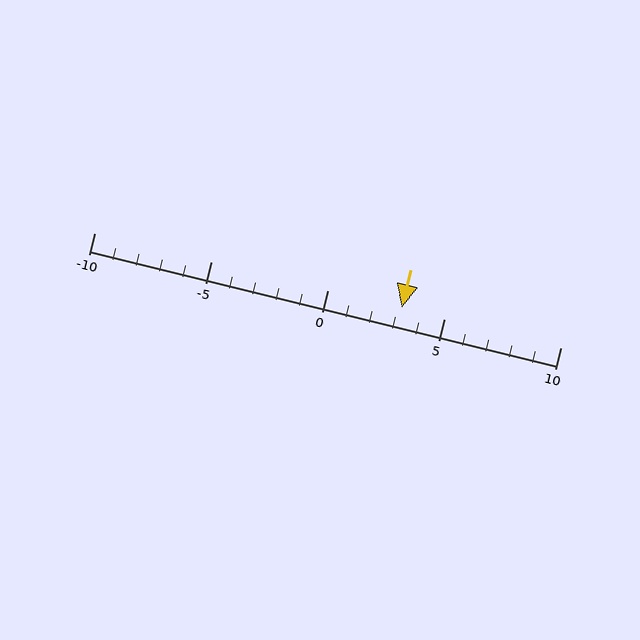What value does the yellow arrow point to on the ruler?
The yellow arrow points to approximately 3.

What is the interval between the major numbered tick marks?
The major tick marks are spaced 5 units apart.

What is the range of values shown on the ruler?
The ruler shows values from -10 to 10.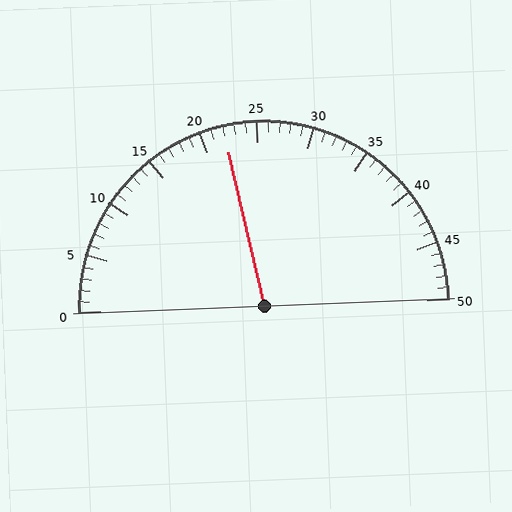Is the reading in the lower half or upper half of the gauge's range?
The reading is in the lower half of the range (0 to 50).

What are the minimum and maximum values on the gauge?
The gauge ranges from 0 to 50.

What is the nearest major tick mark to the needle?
The nearest major tick mark is 20.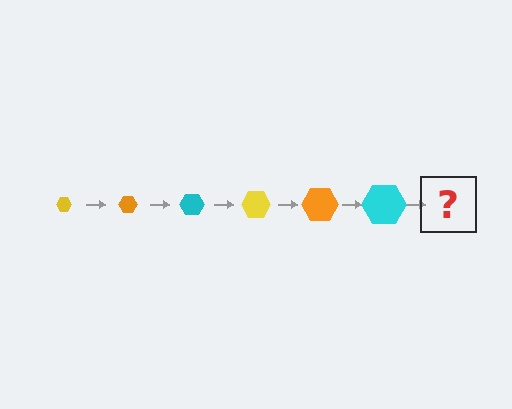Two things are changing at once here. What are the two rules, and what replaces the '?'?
The two rules are that the hexagon grows larger each step and the color cycles through yellow, orange, and cyan. The '?' should be a yellow hexagon, larger than the previous one.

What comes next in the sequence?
The next element should be a yellow hexagon, larger than the previous one.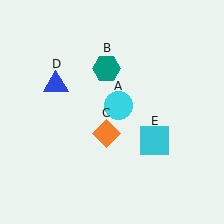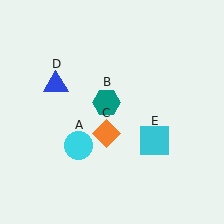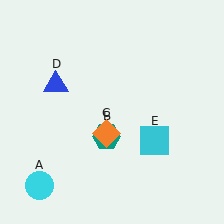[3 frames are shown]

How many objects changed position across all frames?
2 objects changed position: cyan circle (object A), teal hexagon (object B).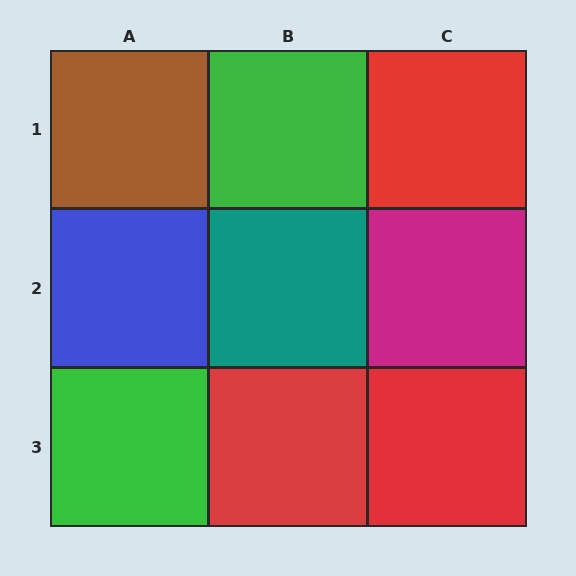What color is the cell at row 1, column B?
Green.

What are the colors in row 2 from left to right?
Blue, teal, magenta.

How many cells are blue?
1 cell is blue.